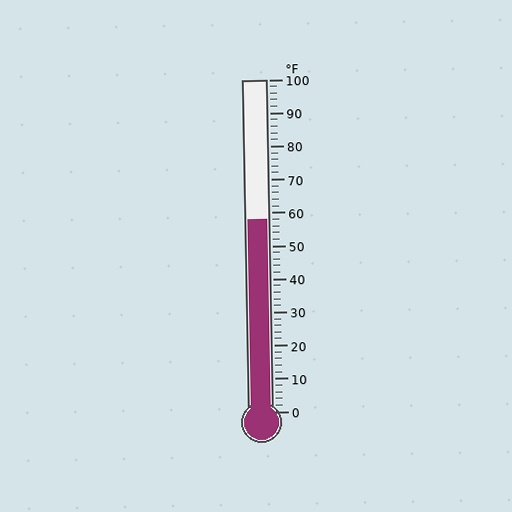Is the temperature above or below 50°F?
The temperature is above 50°F.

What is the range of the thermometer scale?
The thermometer scale ranges from 0°F to 100°F.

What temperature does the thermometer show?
The thermometer shows approximately 58°F.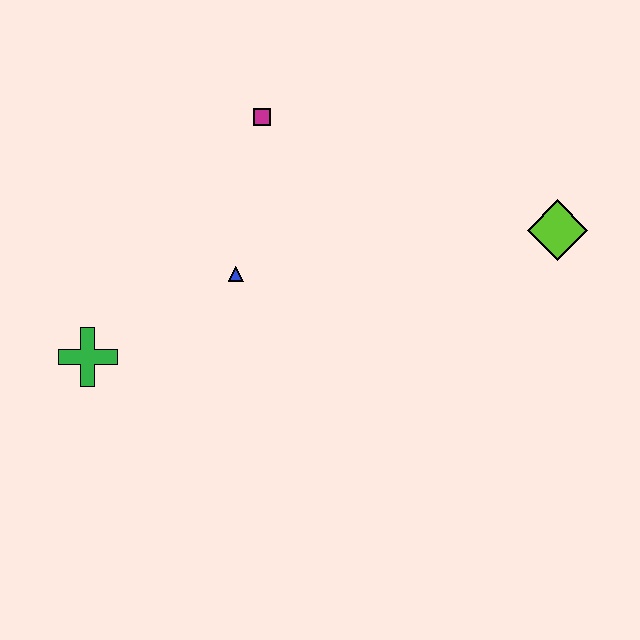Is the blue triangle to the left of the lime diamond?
Yes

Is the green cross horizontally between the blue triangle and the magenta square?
No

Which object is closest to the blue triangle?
The magenta square is closest to the blue triangle.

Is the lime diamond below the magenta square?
Yes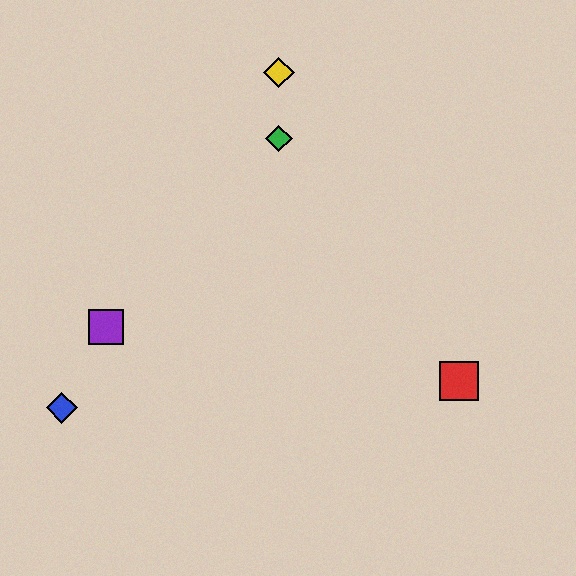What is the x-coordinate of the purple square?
The purple square is at x≈106.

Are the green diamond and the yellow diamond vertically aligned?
Yes, both are at x≈279.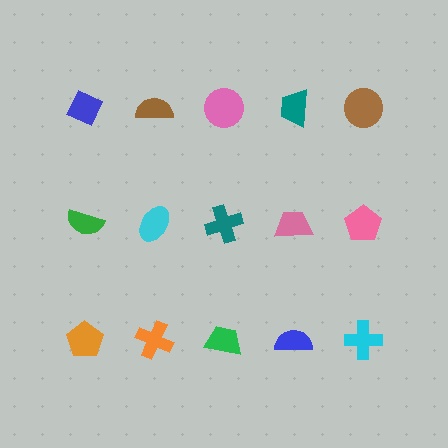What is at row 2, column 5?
A pink pentagon.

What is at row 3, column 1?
An orange pentagon.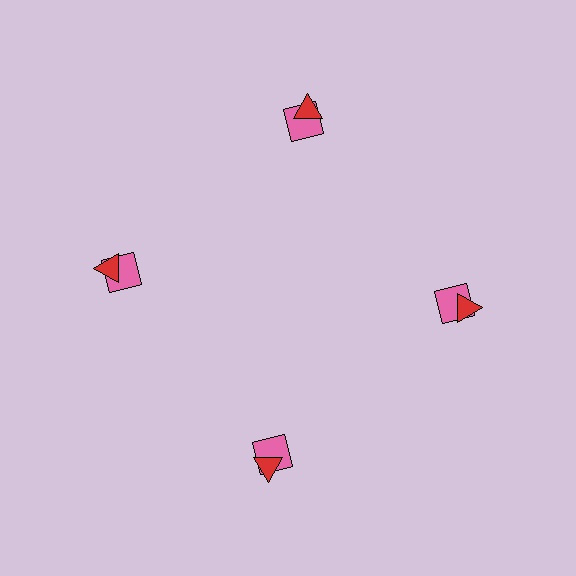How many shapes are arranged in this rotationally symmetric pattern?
There are 8 shapes, arranged in 4 groups of 2.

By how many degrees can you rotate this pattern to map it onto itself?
The pattern maps onto itself every 90 degrees of rotation.